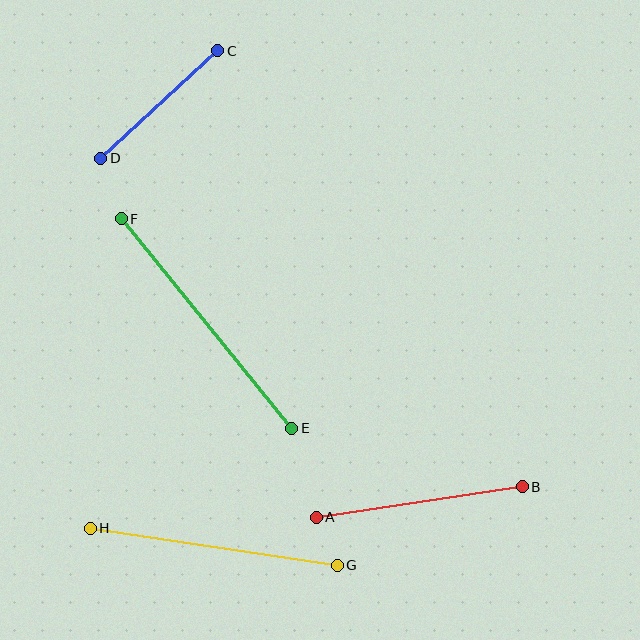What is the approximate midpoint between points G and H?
The midpoint is at approximately (214, 547) pixels.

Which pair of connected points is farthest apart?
Points E and F are farthest apart.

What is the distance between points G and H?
The distance is approximately 250 pixels.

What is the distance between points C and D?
The distance is approximately 159 pixels.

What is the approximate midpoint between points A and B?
The midpoint is at approximately (419, 502) pixels.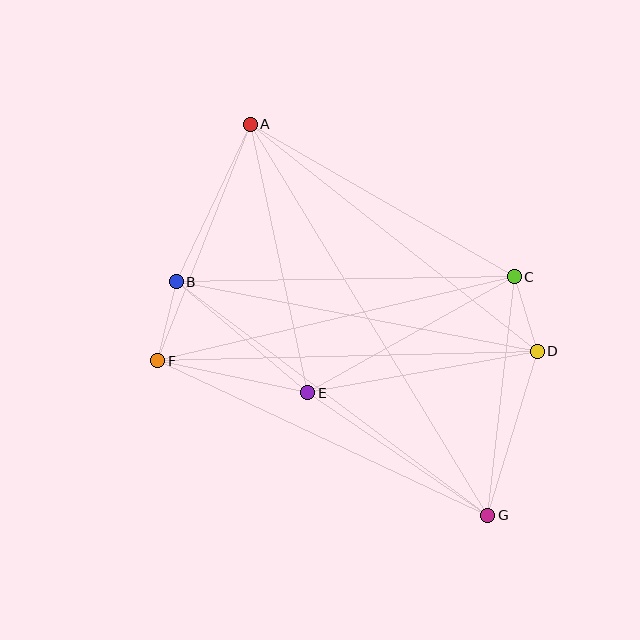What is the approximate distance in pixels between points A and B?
The distance between A and B is approximately 174 pixels.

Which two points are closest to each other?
Points C and D are closest to each other.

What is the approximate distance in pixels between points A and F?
The distance between A and F is approximately 254 pixels.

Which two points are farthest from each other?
Points A and G are farthest from each other.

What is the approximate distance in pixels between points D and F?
The distance between D and F is approximately 380 pixels.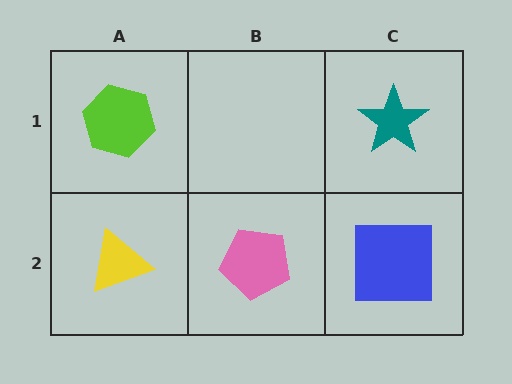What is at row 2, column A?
A yellow triangle.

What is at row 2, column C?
A blue square.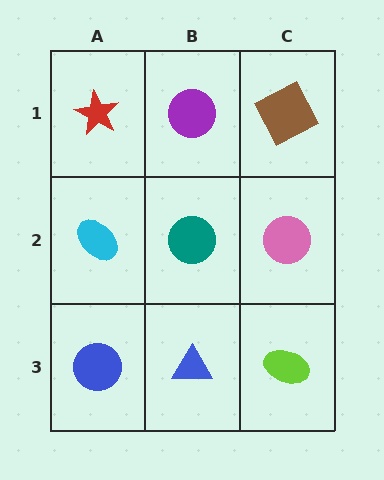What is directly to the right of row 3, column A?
A blue triangle.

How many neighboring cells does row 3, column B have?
3.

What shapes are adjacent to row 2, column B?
A purple circle (row 1, column B), a blue triangle (row 3, column B), a cyan ellipse (row 2, column A), a pink circle (row 2, column C).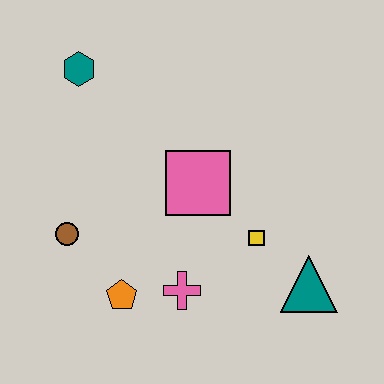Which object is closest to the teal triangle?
The yellow square is closest to the teal triangle.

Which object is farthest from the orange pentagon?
The teal hexagon is farthest from the orange pentagon.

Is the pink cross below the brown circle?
Yes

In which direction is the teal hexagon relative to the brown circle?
The teal hexagon is above the brown circle.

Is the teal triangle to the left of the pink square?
No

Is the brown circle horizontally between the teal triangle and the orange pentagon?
No